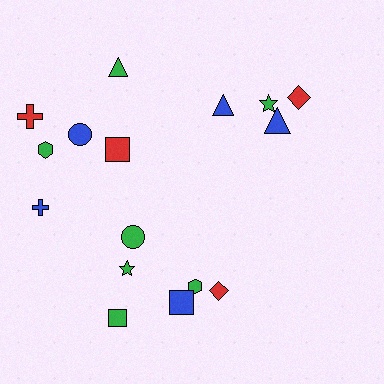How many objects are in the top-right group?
There are 4 objects.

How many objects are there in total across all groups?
There are 16 objects.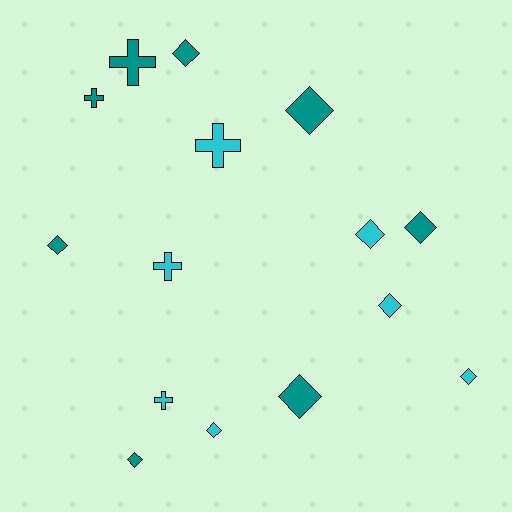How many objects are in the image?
There are 15 objects.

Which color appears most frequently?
Teal, with 8 objects.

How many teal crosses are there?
There are 2 teal crosses.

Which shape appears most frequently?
Diamond, with 10 objects.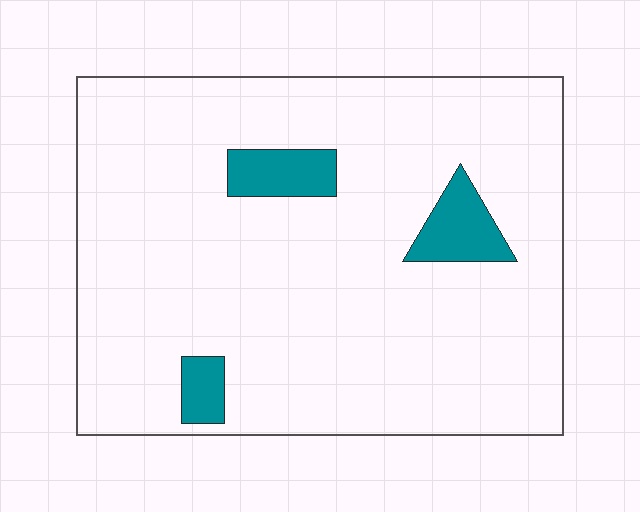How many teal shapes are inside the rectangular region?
3.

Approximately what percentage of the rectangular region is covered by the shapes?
Approximately 10%.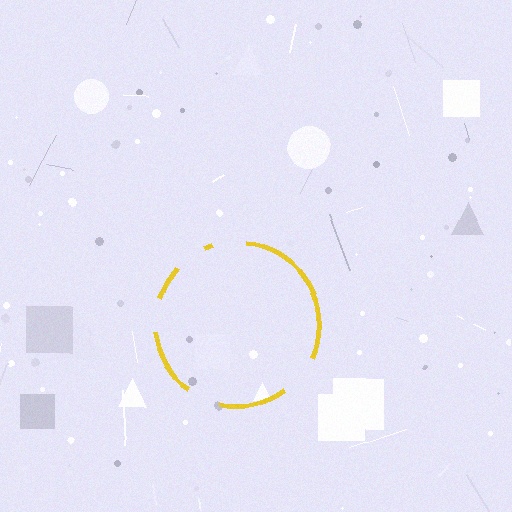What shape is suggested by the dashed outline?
The dashed outline suggests a circle.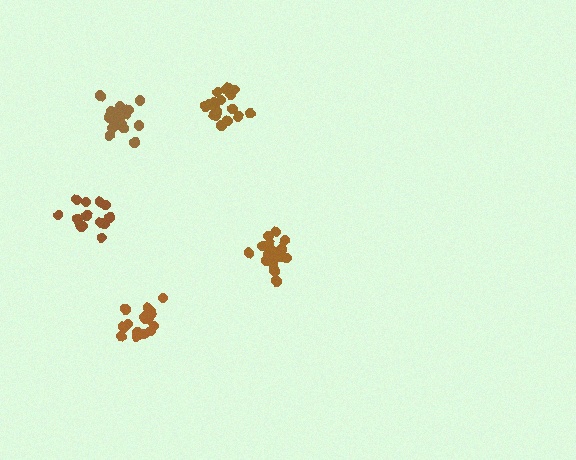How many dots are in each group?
Group 1: 14 dots, Group 2: 18 dots, Group 3: 19 dots, Group 4: 20 dots, Group 5: 19 dots (90 total).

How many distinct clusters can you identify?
There are 5 distinct clusters.